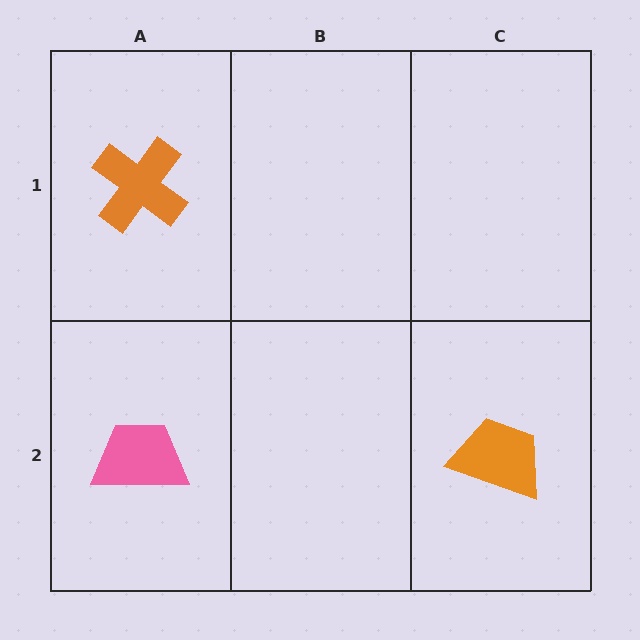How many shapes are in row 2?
2 shapes.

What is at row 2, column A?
A pink trapezoid.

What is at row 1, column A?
An orange cross.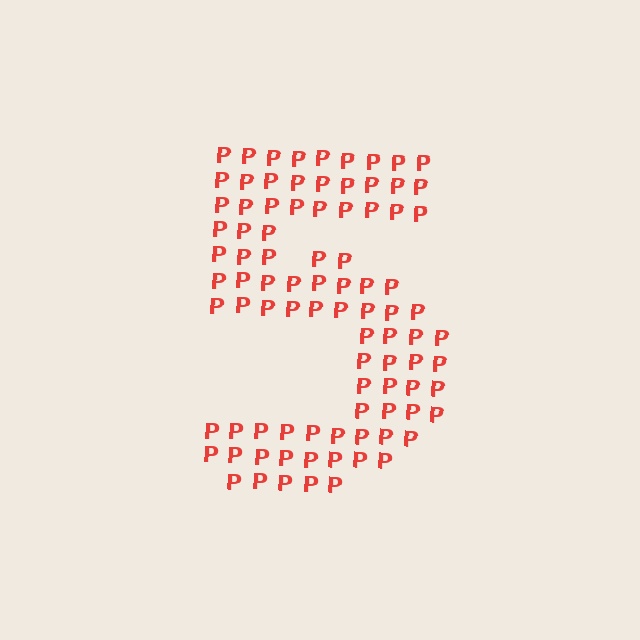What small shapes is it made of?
It is made of small letter P's.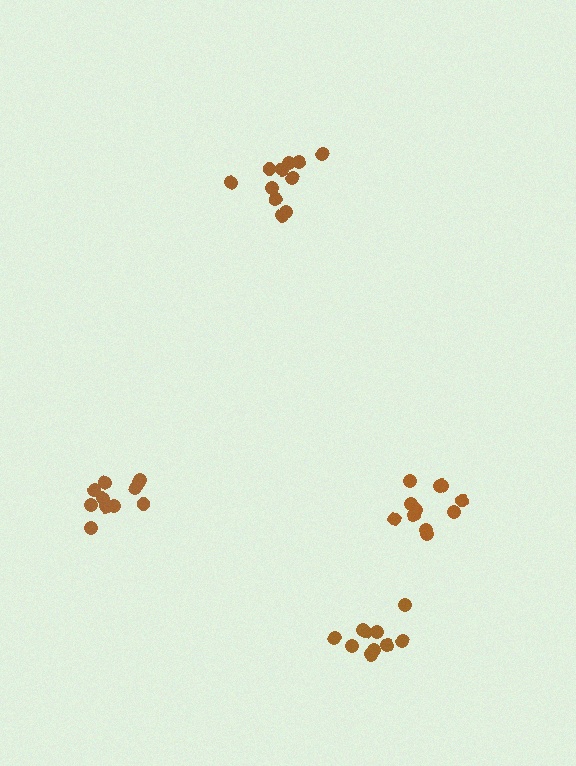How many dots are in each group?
Group 1: 11 dots, Group 2: 10 dots, Group 3: 11 dots, Group 4: 11 dots (43 total).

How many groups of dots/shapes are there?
There are 4 groups.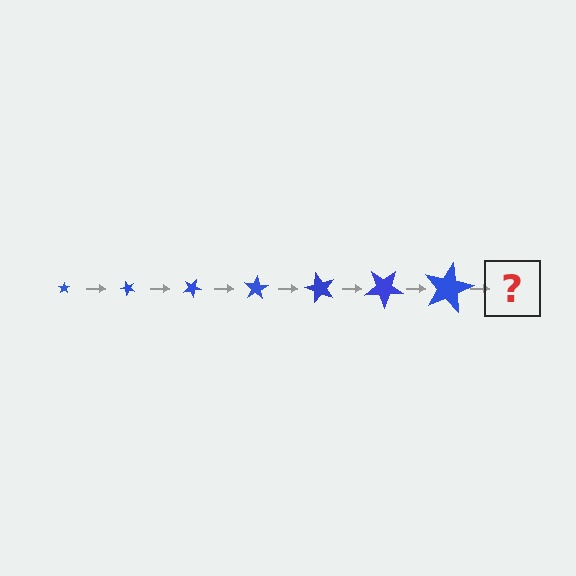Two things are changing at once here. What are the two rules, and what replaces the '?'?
The two rules are that the star grows larger each step and it rotates 50 degrees each step. The '?' should be a star, larger than the previous one and rotated 350 degrees from the start.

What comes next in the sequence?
The next element should be a star, larger than the previous one and rotated 350 degrees from the start.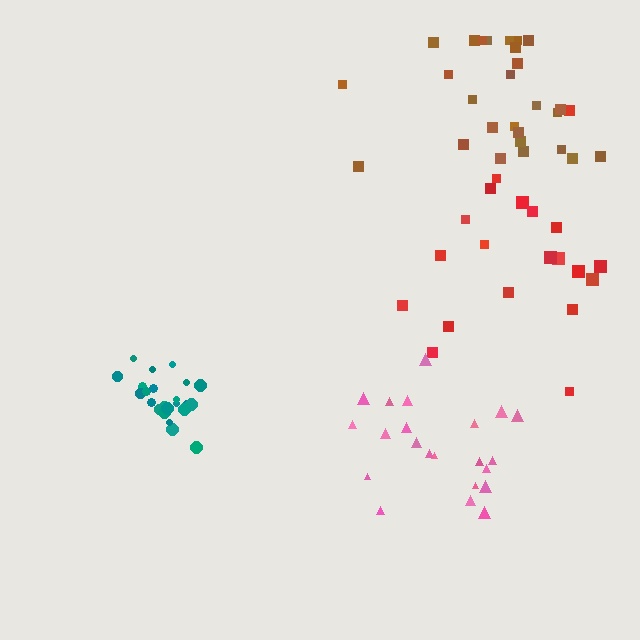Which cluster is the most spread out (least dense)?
Red.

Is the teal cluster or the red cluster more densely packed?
Teal.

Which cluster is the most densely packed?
Teal.